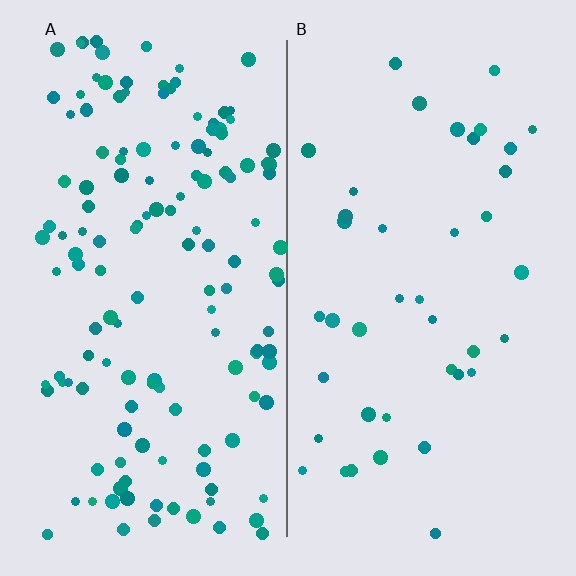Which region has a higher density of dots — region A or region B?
A (the left).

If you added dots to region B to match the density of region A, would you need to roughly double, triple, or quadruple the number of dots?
Approximately triple.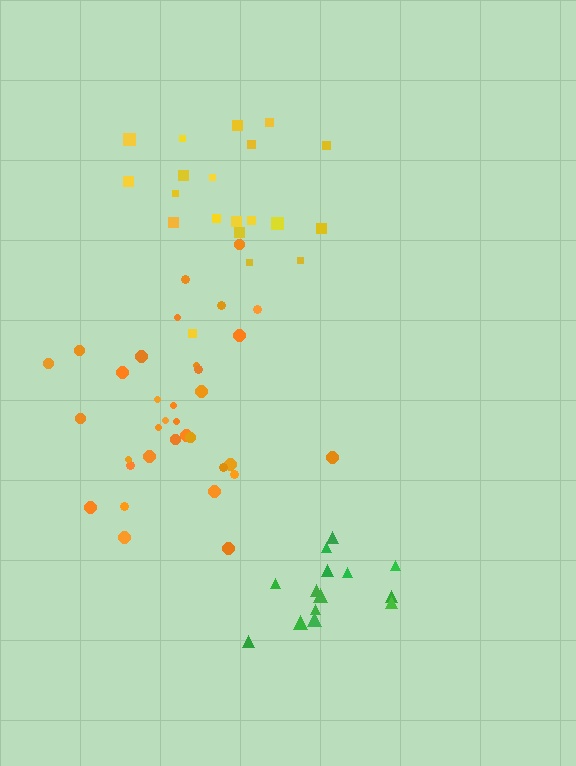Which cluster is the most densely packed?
Orange.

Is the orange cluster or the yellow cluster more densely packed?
Orange.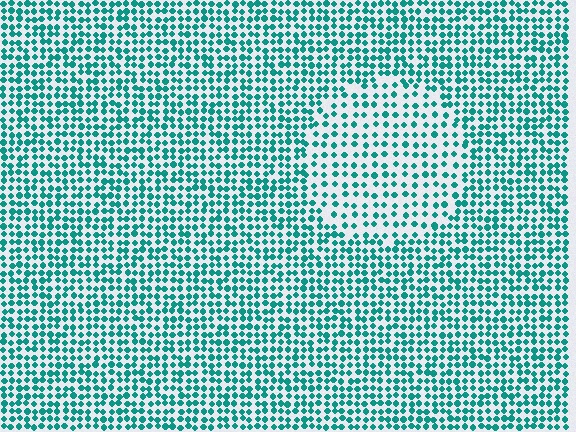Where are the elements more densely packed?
The elements are more densely packed outside the circle boundary.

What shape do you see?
I see a circle.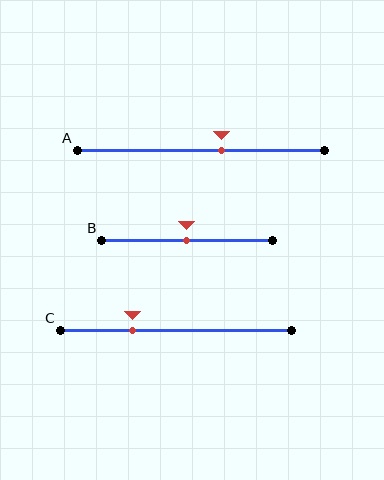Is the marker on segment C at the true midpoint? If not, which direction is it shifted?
No, the marker on segment C is shifted to the left by about 19% of the segment length.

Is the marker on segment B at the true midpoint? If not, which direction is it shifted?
Yes, the marker on segment B is at the true midpoint.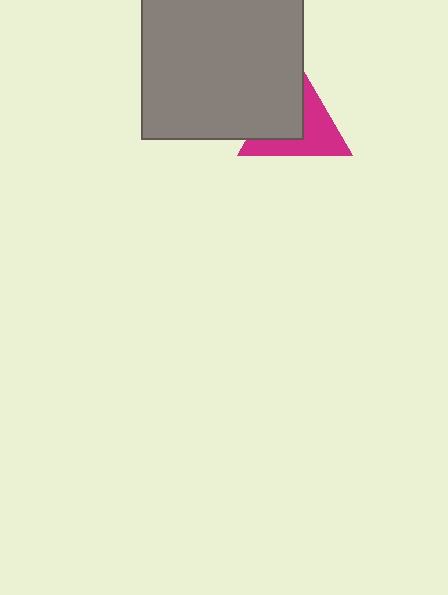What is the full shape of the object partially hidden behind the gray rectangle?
The partially hidden object is a magenta triangle.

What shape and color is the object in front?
The object in front is a gray rectangle.